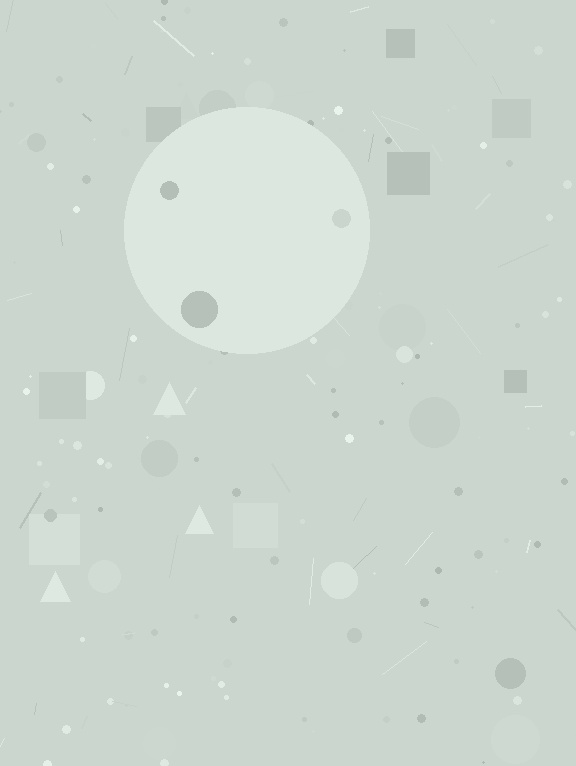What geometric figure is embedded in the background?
A circle is embedded in the background.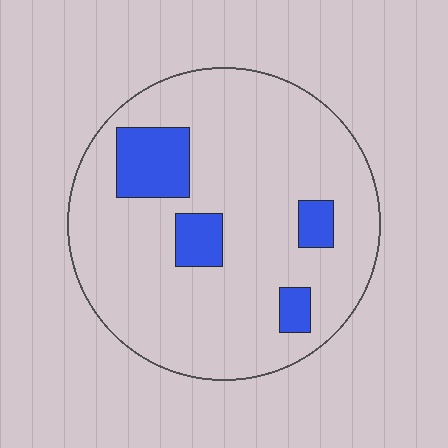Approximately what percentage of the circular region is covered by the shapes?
Approximately 15%.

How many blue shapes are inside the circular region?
4.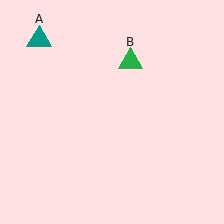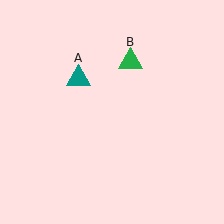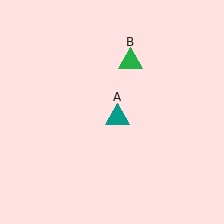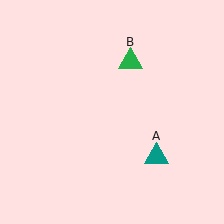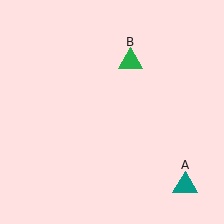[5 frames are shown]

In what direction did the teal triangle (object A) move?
The teal triangle (object A) moved down and to the right.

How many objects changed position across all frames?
1 object changed position: teal triangle (object A).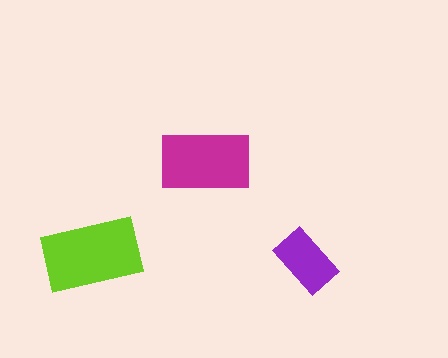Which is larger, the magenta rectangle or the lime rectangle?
The lime one.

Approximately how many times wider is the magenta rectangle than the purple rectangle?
About 1.5 times wider.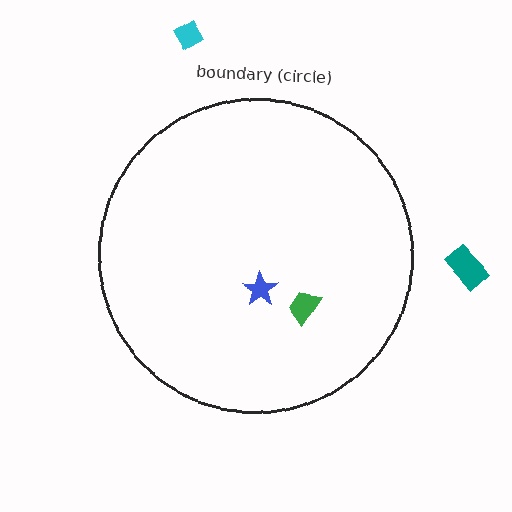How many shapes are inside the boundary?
2 inside, 2 outside.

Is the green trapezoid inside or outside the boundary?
Inside.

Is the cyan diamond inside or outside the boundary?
Outside.